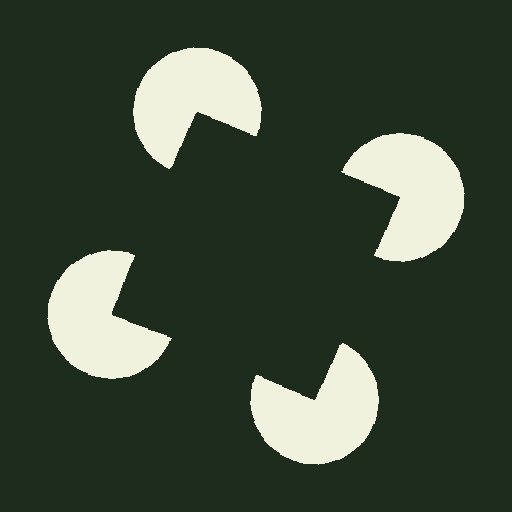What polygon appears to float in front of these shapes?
An illusory square — its edges are inferred from the aligned wedge cuts in the pac-man discs, not physically drawn.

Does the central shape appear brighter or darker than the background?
It typically appears slightly darker than the background, even though no actual brightness change is drawn.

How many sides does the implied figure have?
4 sides.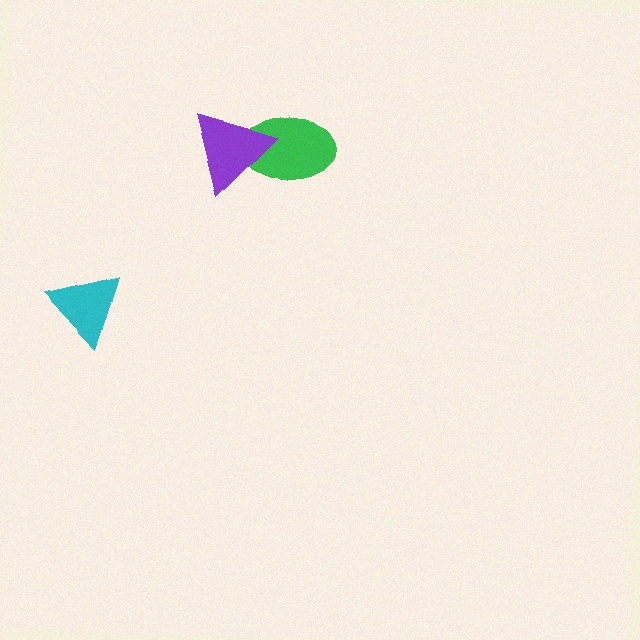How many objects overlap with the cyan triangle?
0 objects overlap with the cyan triangle.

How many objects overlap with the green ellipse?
1 object overlaps with the green ellipse.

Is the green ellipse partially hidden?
Yes, it is partially covered by another shape.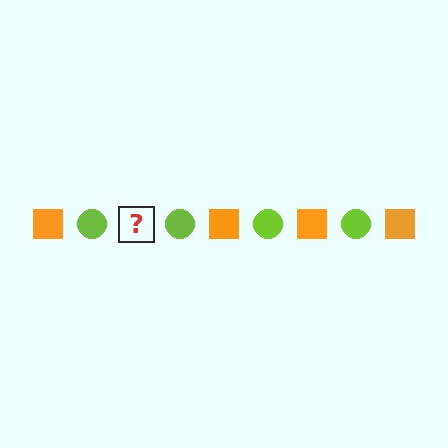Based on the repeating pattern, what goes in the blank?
The blank should be an orange square.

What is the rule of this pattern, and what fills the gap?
The rule is that the pattern alternates between orange square and lime circle. The gap should be filled with an orange square.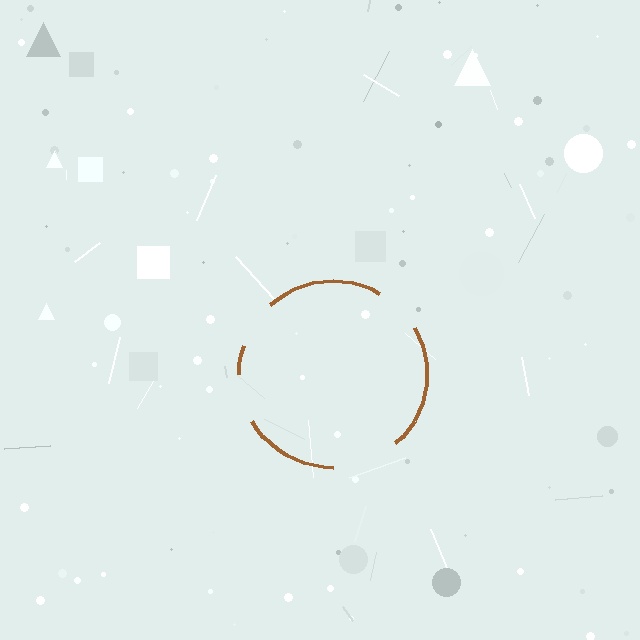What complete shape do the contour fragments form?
The contour fragments form a circle.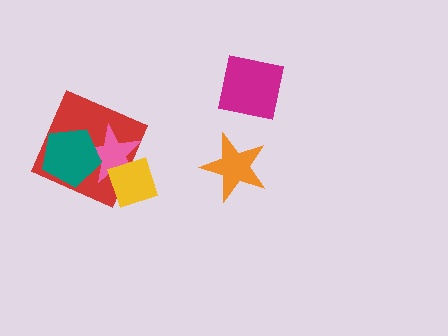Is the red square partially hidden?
Yes, it is partially covered by another shape.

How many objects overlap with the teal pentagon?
2 objects overlap with the teal pentagon.